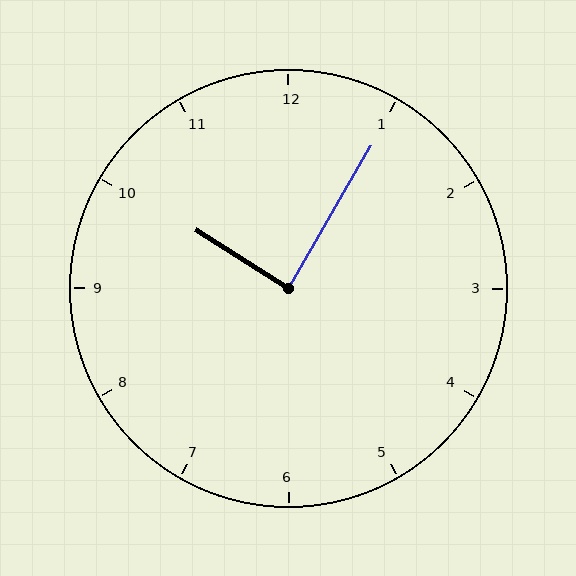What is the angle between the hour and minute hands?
Approximately 88 degrees.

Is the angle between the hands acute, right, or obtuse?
It is right.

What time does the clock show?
10:05.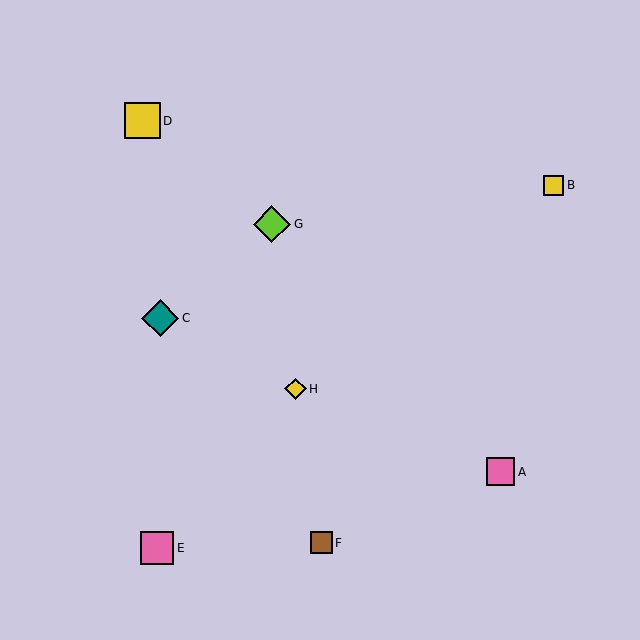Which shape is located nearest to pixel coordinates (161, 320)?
The teal diamond (labeled C) at (160, 318) is nearest to that location.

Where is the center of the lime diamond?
The center of the lime diamond is at (272, 224).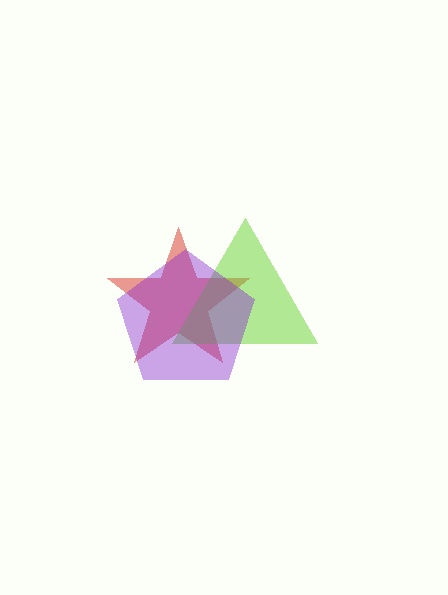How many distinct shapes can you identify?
There are 3 distinct shapes: a red star, a lime triangle, a purple pentagon.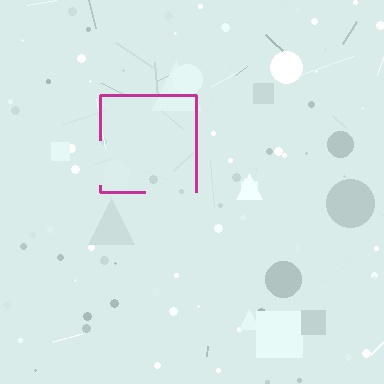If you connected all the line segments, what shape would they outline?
They would outline a square.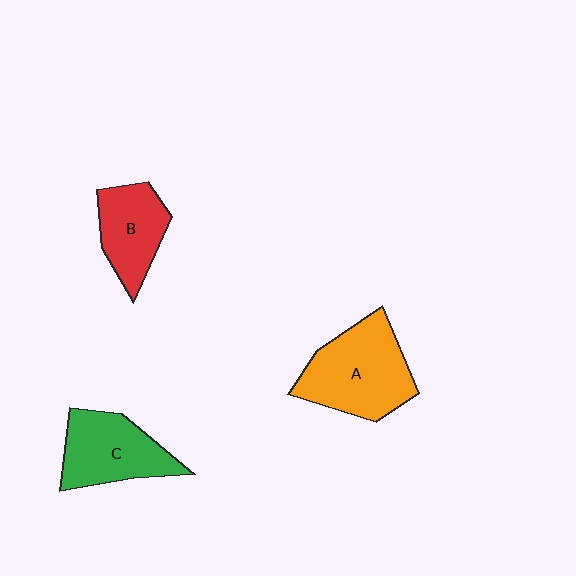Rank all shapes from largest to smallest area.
From largest to smallest: A (orange), C (green), B (red).